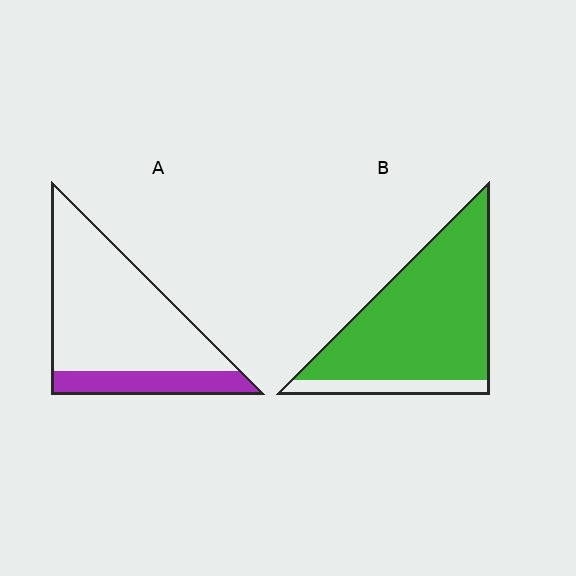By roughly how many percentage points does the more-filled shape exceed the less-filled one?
By roughly 65 percentage points (B over A).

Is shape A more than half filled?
No.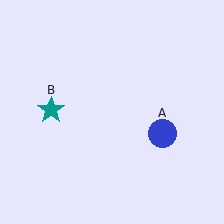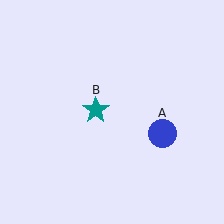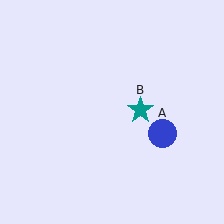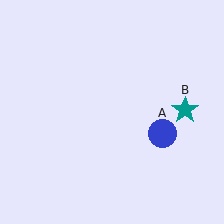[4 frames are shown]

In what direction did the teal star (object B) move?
The teal star (object B) moved right.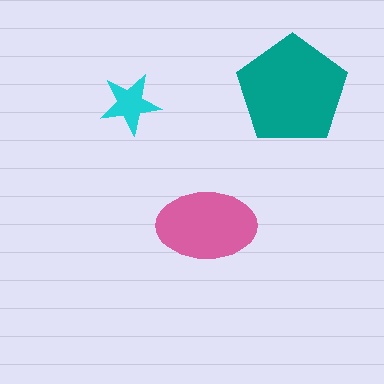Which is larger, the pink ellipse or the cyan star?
The pink ellipse.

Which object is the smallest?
The cyan star.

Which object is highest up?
The teal pentagon is topmost.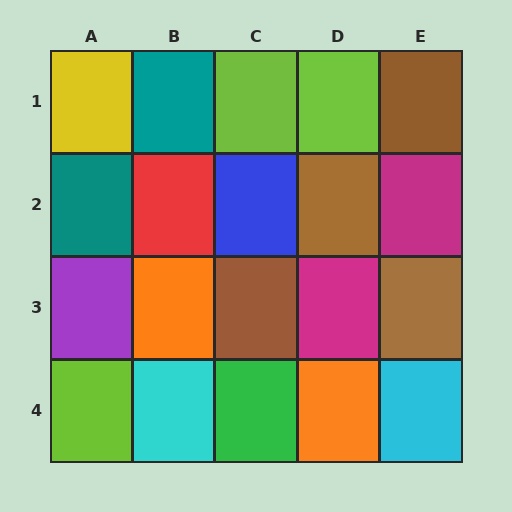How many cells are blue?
1 cell is blue.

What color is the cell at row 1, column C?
Lime.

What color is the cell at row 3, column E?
Brown.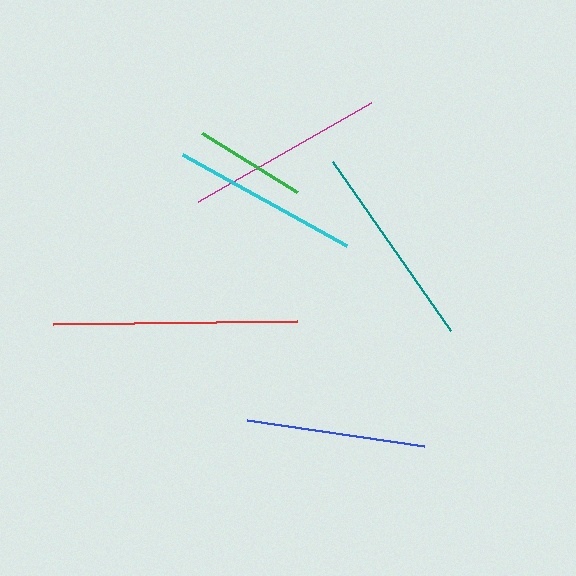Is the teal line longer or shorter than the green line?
The teal line is longer than the green line.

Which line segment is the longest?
The red line is the longest at approximately 244 pixels.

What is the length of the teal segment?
The teal segment is approximately 206 pixels long.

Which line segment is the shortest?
The green line is the shortest at approximately 111 pixels.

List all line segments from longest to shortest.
From longest to shortest: red, teal, magenta, cyan, blue, green.